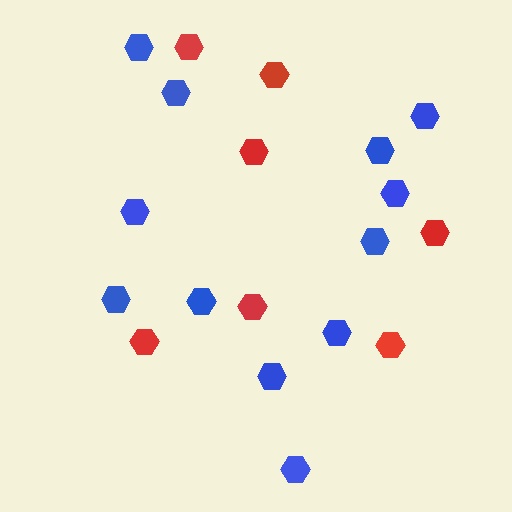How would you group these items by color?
There are 2 groups: one group of blue hexagons (12) and one group of red hexagons (7).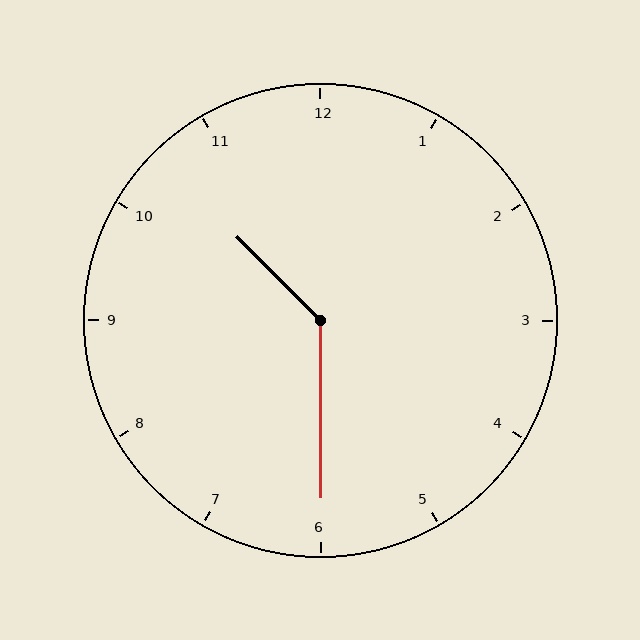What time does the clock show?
10:30.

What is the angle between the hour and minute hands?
Approximately 135 degrees.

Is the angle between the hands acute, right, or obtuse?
It is obtuse.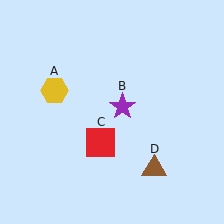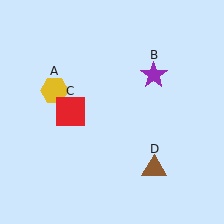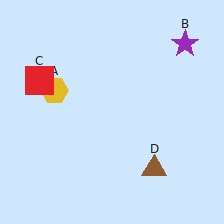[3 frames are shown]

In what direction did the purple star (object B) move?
The purple star (object B) moved up and to the right.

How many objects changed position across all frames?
2 objects changed position: purple star (object B), red square (object C).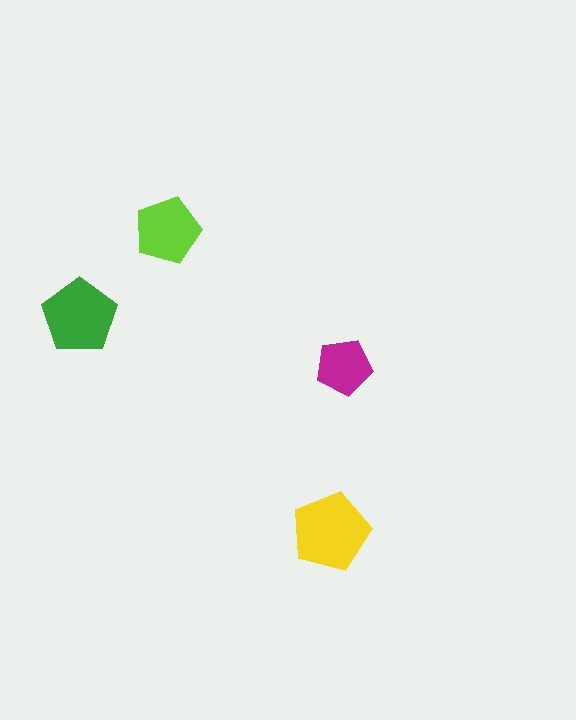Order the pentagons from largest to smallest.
the yellow one, the green one, the lime one, the magenta one.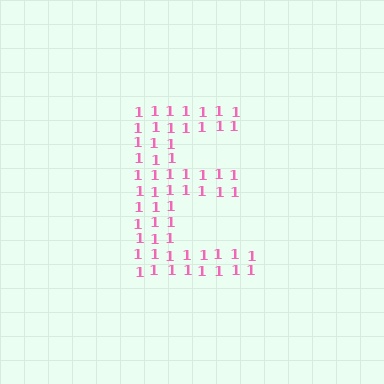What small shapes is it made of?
It is made of small digit 1's.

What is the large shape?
The large shape is the letter E.